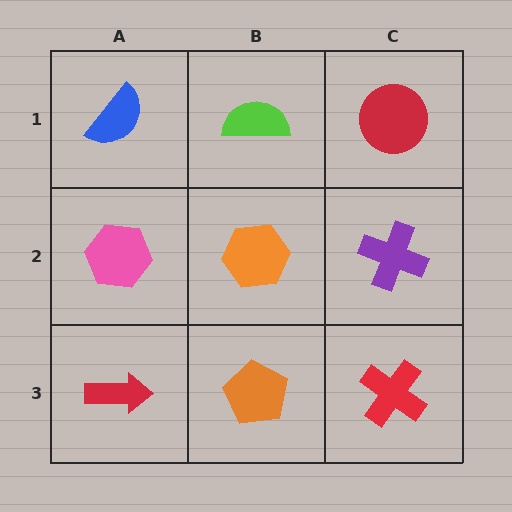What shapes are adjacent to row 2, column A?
A blue semicircle (row 1, column A), a red arrow (row 3, column A), an orange hexagon (row 2, column B).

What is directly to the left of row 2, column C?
An orange hexagon.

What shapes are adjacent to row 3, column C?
A purple cross (row 2, column C), an orange pentagon (row 3, column B).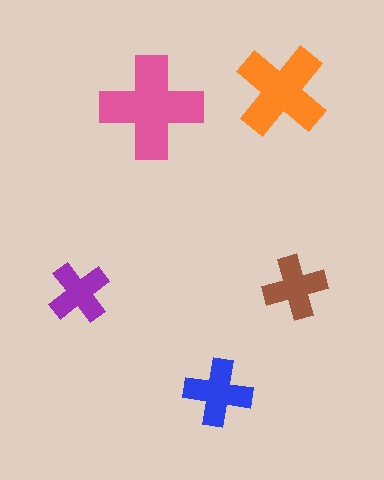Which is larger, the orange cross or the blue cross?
The orange one.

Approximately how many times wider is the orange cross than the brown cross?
About 1.5 times wider.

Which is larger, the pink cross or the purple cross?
The pink one.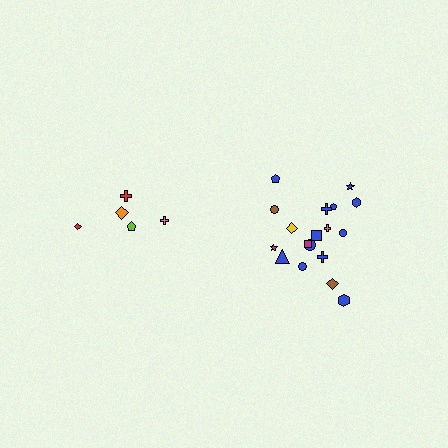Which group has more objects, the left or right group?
The right group.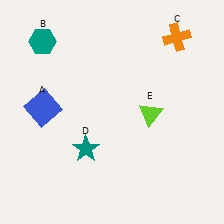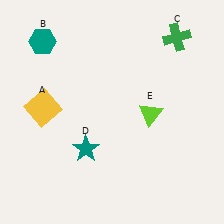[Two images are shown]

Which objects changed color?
A changed from blue to yellow. C changed from orange to green.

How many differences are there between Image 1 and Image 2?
There are 2 differences between the two images.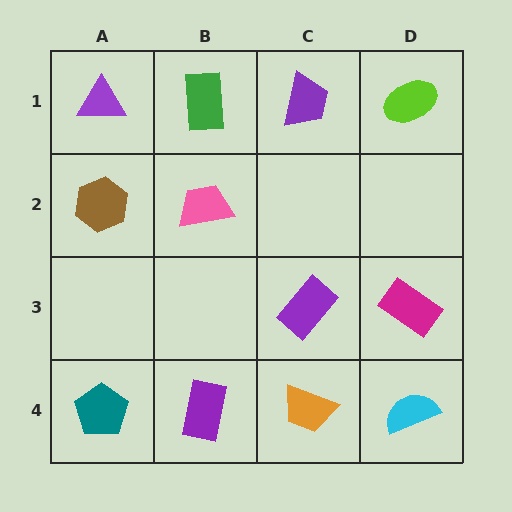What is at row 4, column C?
An orange trapezoid.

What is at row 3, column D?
A magenta rectangle.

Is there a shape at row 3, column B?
No, that cell is empty.